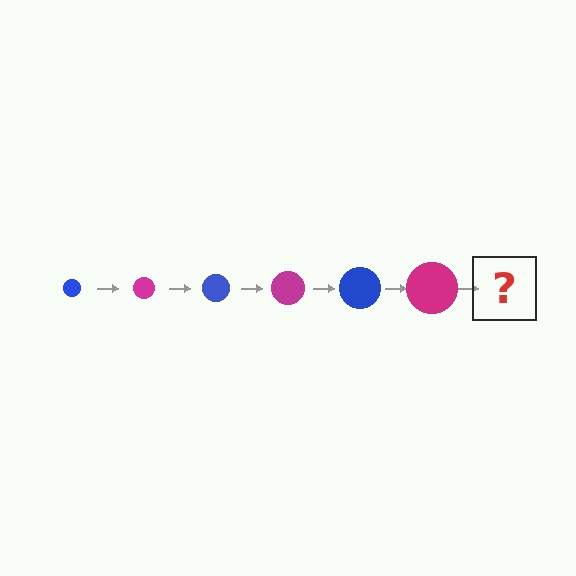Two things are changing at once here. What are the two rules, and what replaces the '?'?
The two rules are that the circle grows larger each step and the color cycles through blue and magenta. The '?' should be a blue circle, larger than the previous one.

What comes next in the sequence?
The next element should be a blue circle, larger than the previous one.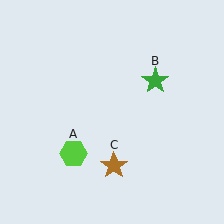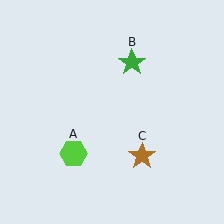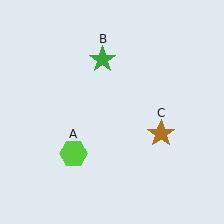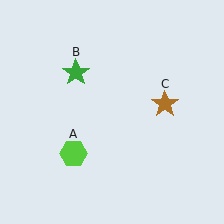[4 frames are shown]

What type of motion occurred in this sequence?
The green star (object B), brown star (object C) rotated counterclockwise around the center of the scene.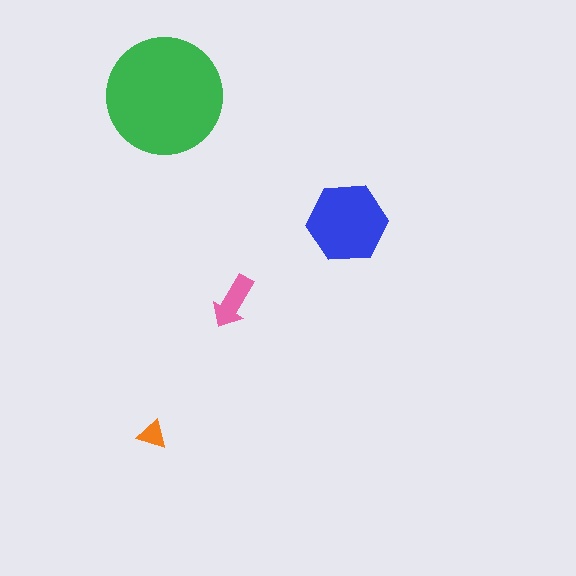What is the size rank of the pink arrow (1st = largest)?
3rd.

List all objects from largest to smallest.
The green circle, the blue hexagon, the pink arrow, the orange triangle.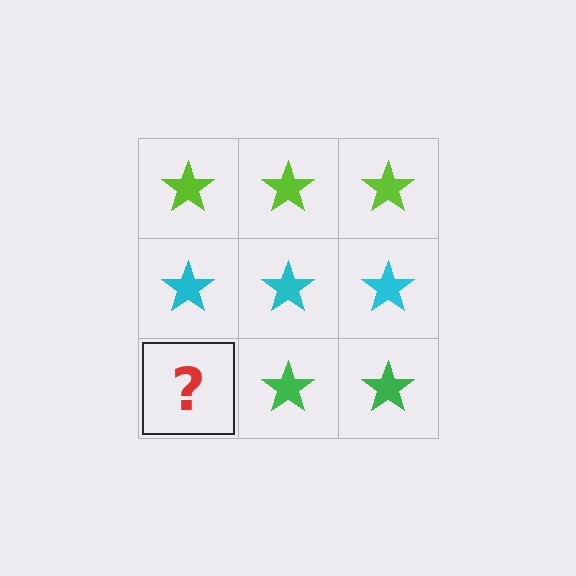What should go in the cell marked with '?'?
The missing cell should contain a green star.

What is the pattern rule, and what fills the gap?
The rule is that each row has a consistent color. The gap should be filled with a green star.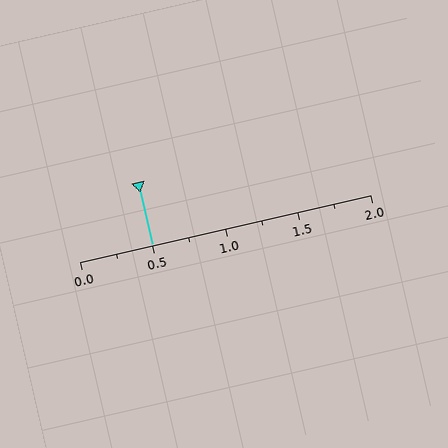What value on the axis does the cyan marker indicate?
The marker indicates approximately 0.5.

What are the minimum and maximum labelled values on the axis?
The axis runs from 0.0 to 2.0.